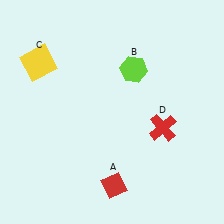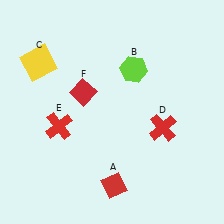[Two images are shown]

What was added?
A red cross (E), a red diamond (F) were added in Image 2.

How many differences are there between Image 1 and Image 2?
There are 2 differences between the two images.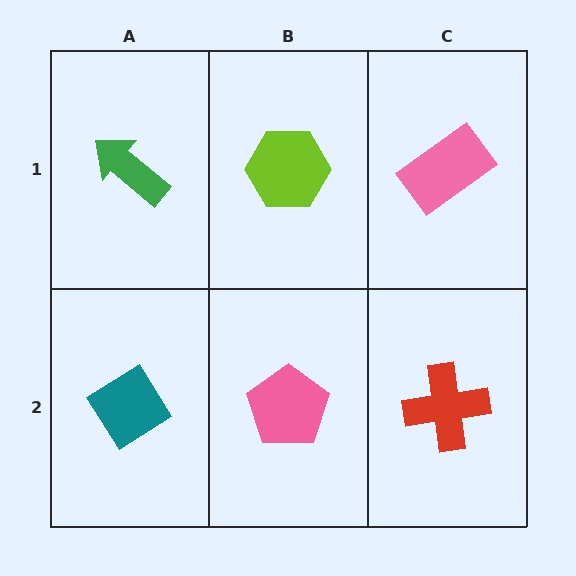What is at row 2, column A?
A teal diamond.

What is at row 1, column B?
A lime hexagon.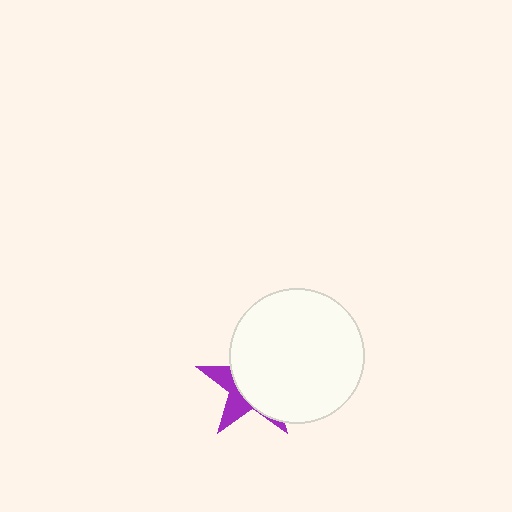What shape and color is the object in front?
The object in front is a white circle.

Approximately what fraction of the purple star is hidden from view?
Roughly 68% of the purple star is hidden behind the white circle.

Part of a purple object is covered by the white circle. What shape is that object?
It is a star.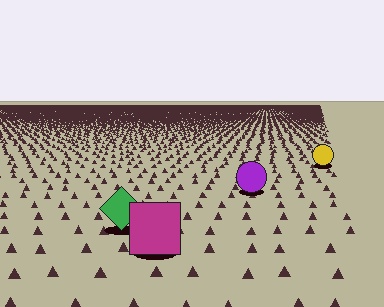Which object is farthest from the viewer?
The yellow circle is farthest from the viewer. It appears smaller and the ground texture around it is denser.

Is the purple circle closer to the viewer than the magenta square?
No. The magenta square is closer — you can tell from the texture gradient: the ground texture is coarser near it.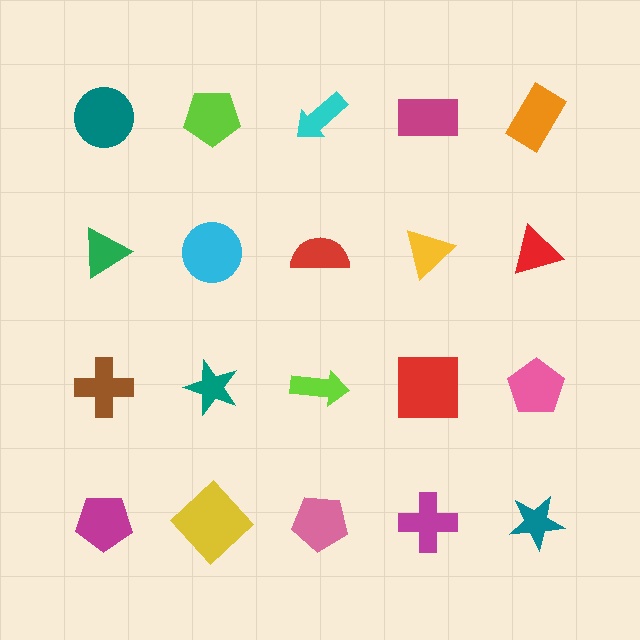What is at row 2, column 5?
A red triangle.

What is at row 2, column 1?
A green triangle.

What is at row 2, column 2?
A cyan circle.